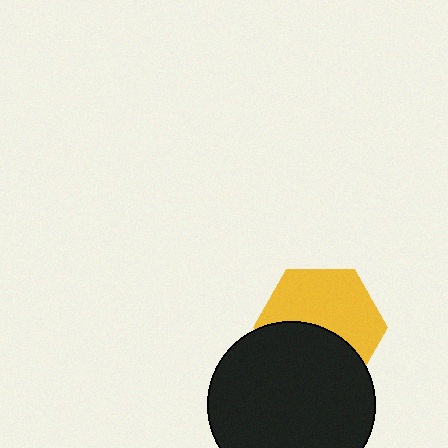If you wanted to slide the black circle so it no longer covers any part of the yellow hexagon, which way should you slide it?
Slide it down — that is the most direct way to separate the two shapes.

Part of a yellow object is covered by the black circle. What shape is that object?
It is a hexagon.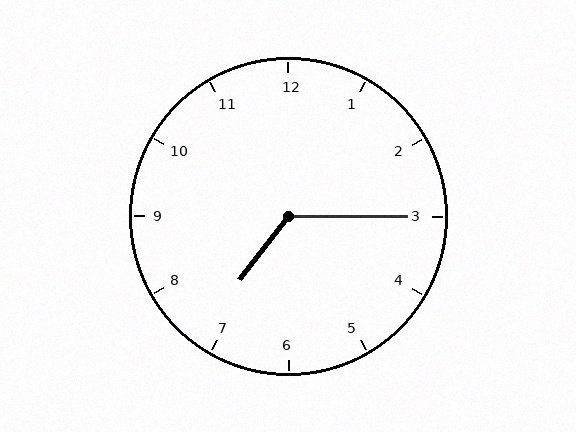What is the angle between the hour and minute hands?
Approximately 128 degrees.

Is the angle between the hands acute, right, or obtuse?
It is obtuse.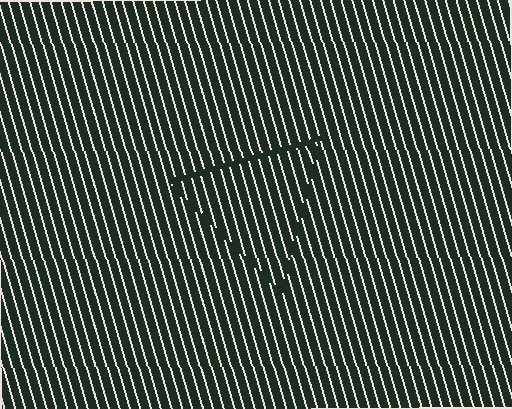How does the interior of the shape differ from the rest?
The interior of the shape contains the same grating, shifted by half a period — the contour is defined by the phase discontinuity where line-ends from the inner and outer gratings abut.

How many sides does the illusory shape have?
3 sides — the line-ends trace a triangle.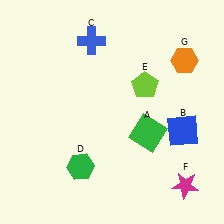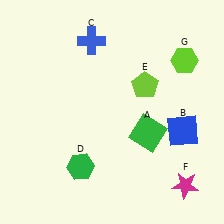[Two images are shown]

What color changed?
The hexagon (G) changed from orange in Image 1 to lime in Image 2.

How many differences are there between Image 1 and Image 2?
There is 1 difference between the two images.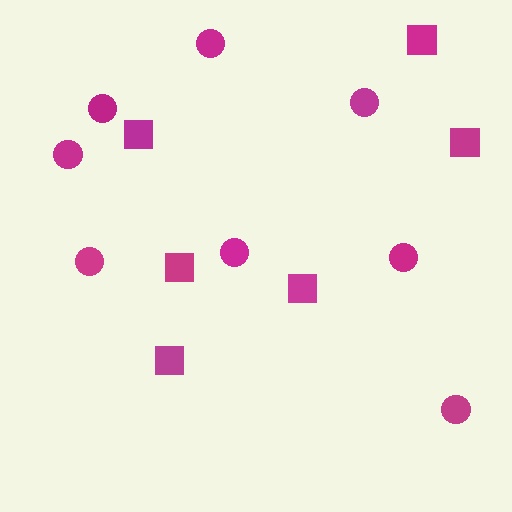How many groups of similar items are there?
There are 2 groups: one group of circles (8) and one group of squares (6).